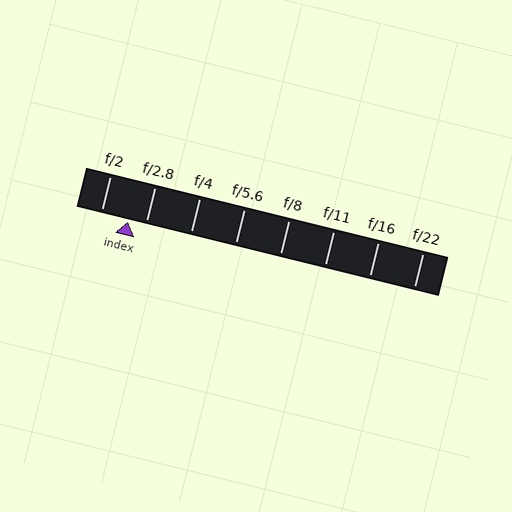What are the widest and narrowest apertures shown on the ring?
The widest aperture shown is f/2 and the narrowest is f/22.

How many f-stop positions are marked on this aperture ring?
There are 8 f-stop positions marked.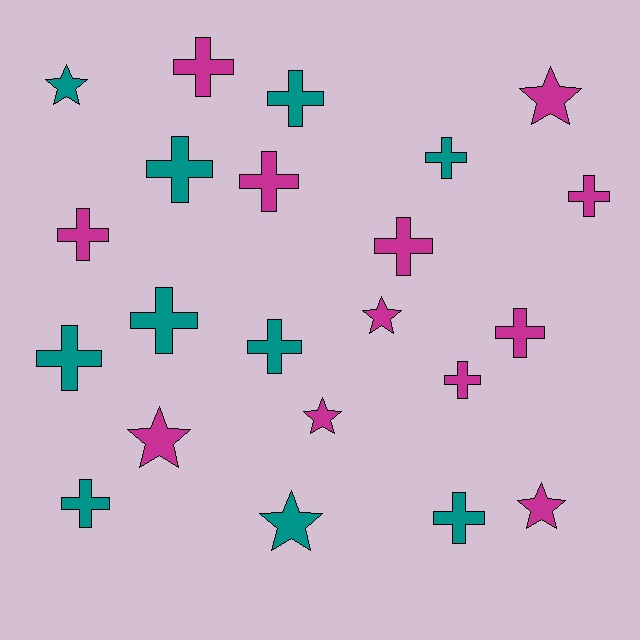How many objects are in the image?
There are 22 objects.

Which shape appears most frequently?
Cross, with 15 objects.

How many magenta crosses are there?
There are 7 magenta crosses.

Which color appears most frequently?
Magenta, with 12 objects.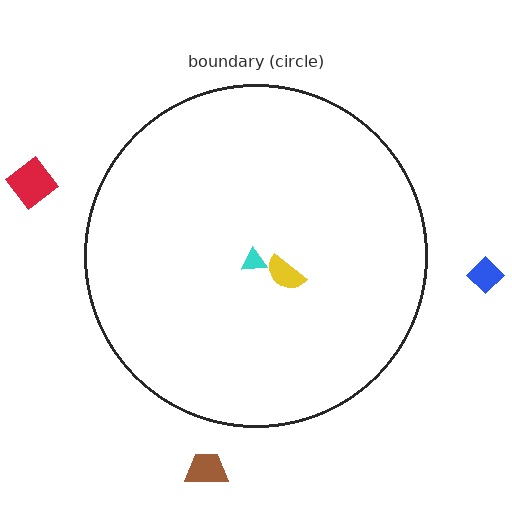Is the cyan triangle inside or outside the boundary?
Inside.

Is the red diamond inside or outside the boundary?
Outside.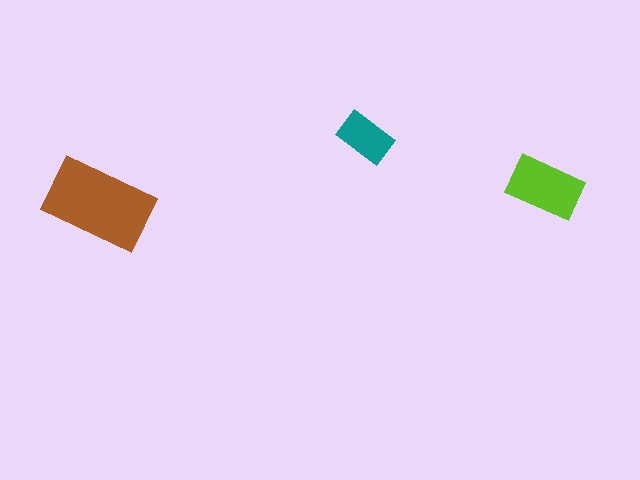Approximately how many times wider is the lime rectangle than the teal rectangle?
About 1.5 times wider.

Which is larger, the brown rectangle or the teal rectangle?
The brown one.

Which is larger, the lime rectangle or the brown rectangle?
The brown one.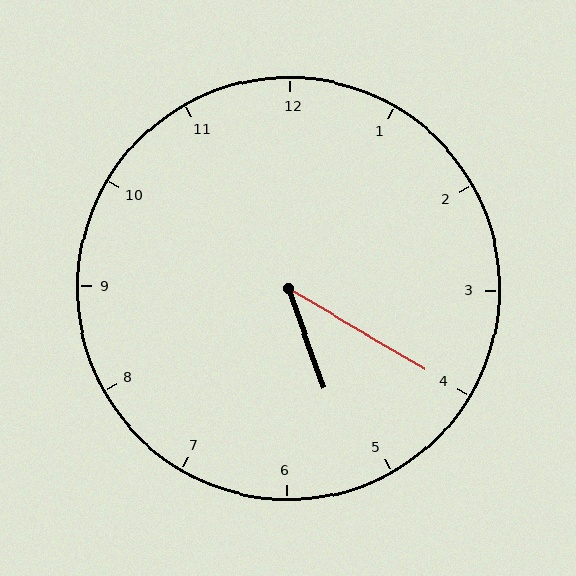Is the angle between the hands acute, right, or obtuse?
It is acute.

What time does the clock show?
5:20.